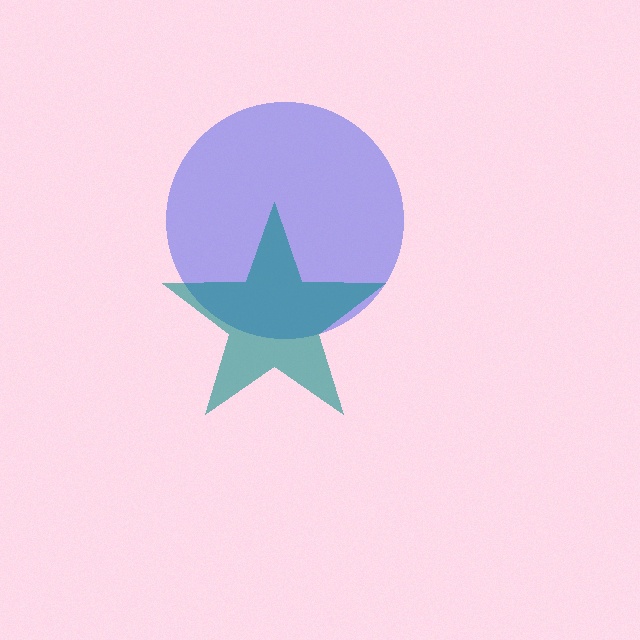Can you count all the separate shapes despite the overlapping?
Yes, there are 2 separate shapes.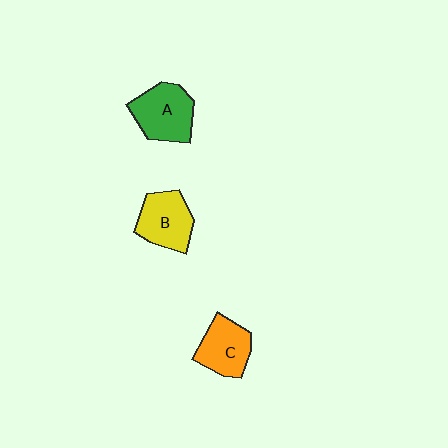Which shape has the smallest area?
Shape C (orange).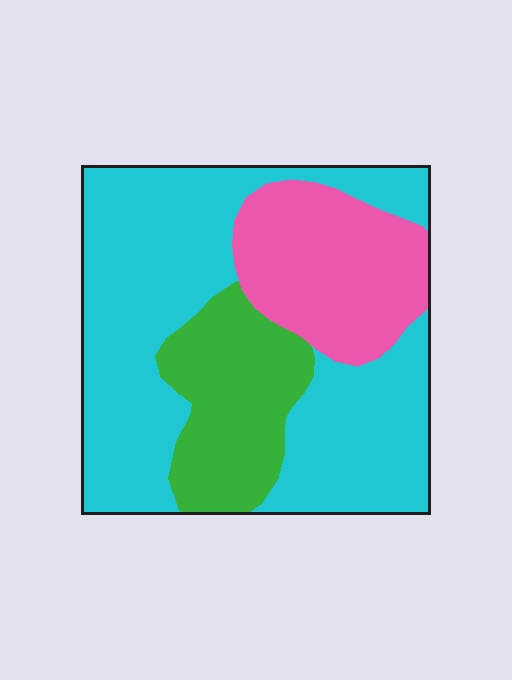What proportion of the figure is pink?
Pink takes up about one fifth (1/5) of the figure.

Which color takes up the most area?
Cyan, at roughly 60%.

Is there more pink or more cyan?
Cyan.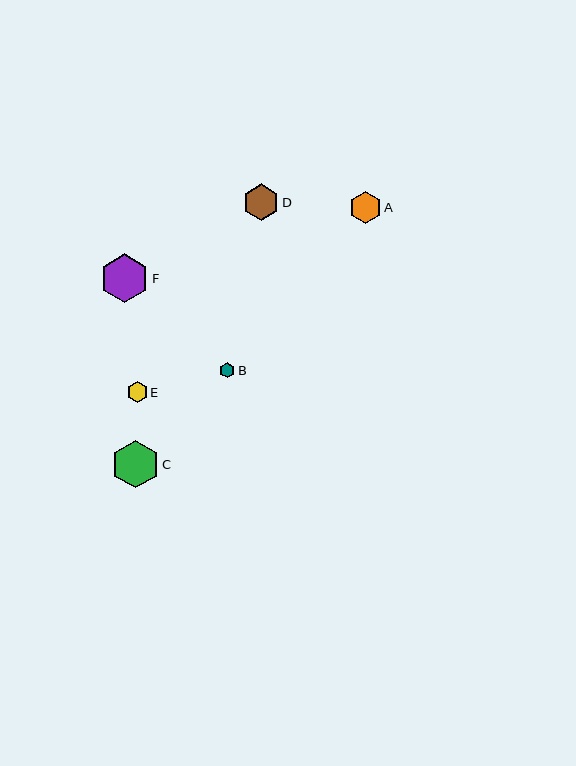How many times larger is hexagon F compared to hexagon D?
Hexagon F is approximately 1.3 times the size of hexagon D.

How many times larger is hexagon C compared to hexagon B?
Hexagon C is approximately 3.1 times the size of hexagon B.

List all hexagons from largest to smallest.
From largest to smallest: F, C, D, A, E, B.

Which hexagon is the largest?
Hexagon F is the largest with a size of approximately 49 pixels.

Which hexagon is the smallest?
Hexagon B is the smallest with a size of approximately 15 pixels.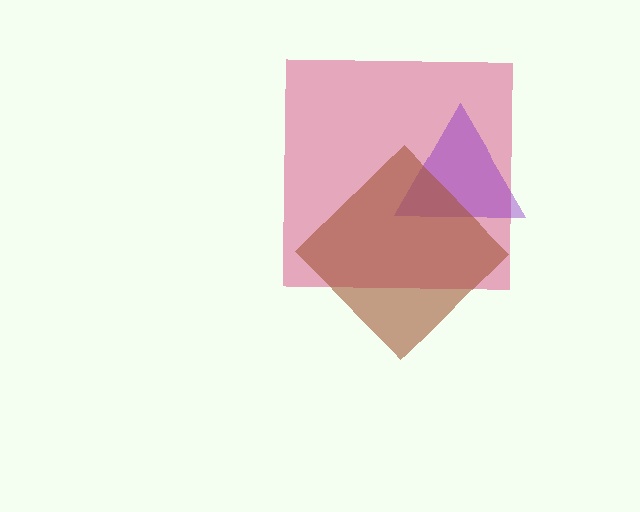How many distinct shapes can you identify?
There are 3 distinct shapes: a pink square, a purple triangle, a brown diamond.